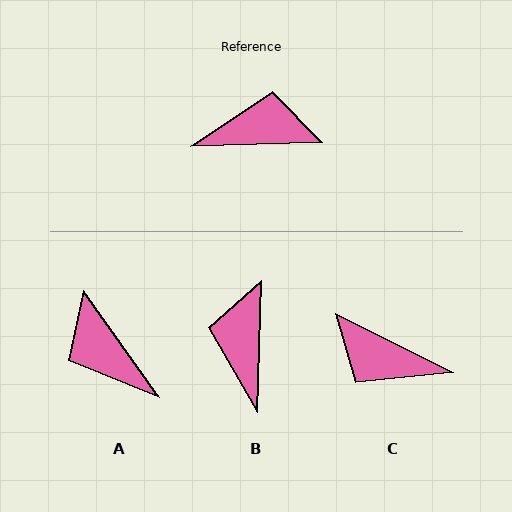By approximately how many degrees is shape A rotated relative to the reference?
Approximately 124 degrees counter-clockwise.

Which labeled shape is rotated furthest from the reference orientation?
C, about 152 degrees away.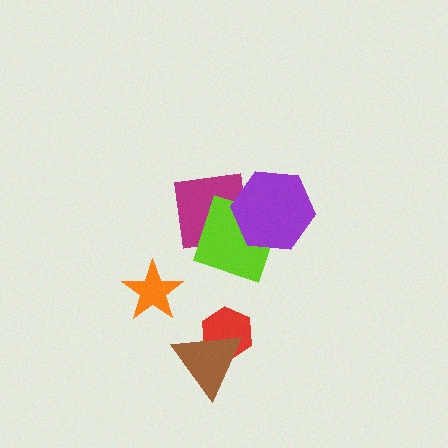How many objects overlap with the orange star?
0 objects overlap with the orange star.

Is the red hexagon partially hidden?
Yes, it is partially covered by another shape.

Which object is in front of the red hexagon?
The brown triangle is in front of the red hexagon.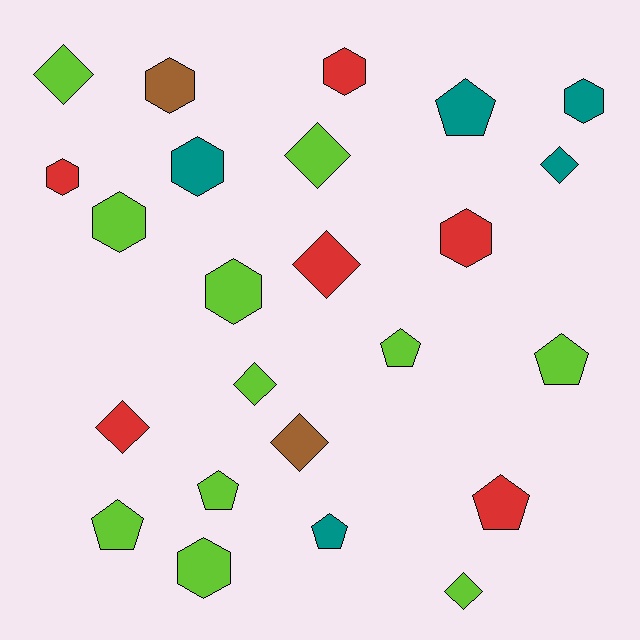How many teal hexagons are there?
There are 2 teal hexagons.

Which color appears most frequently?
Lime, with 11 objects.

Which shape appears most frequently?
Hexagon, with 9 objects.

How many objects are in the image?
There are 24 objects.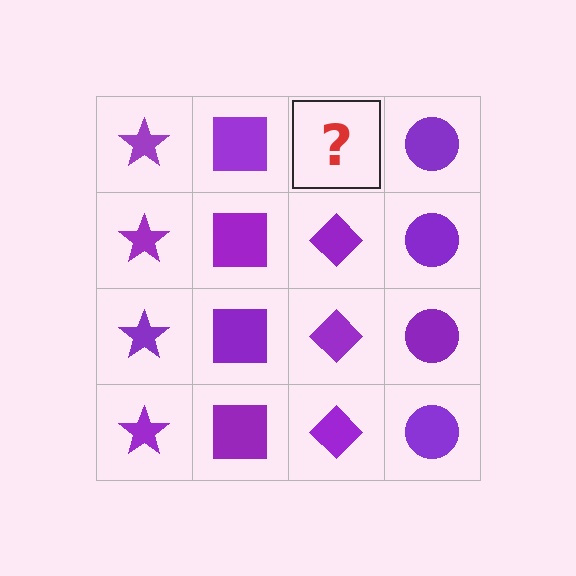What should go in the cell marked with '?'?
The missing cell should contain a purple diamond.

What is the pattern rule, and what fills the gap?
The rule is that each column has a consistent shape. The gap should be filled with a purple diamond.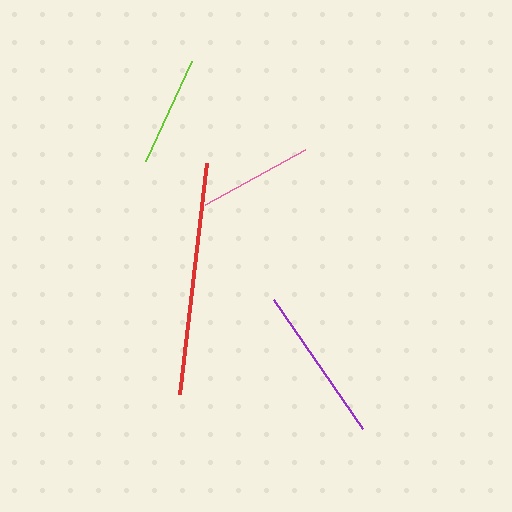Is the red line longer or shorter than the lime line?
The red line is longer than the lime line.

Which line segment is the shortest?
The lime line is the shortest at approximately 111 pixels.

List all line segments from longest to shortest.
From longest to shortest: red, purple, pink, lime.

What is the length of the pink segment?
The pink segment is approximately 114 pixels long.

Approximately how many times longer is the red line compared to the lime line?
The red line is approximately 2.1 times the length of the lime line.